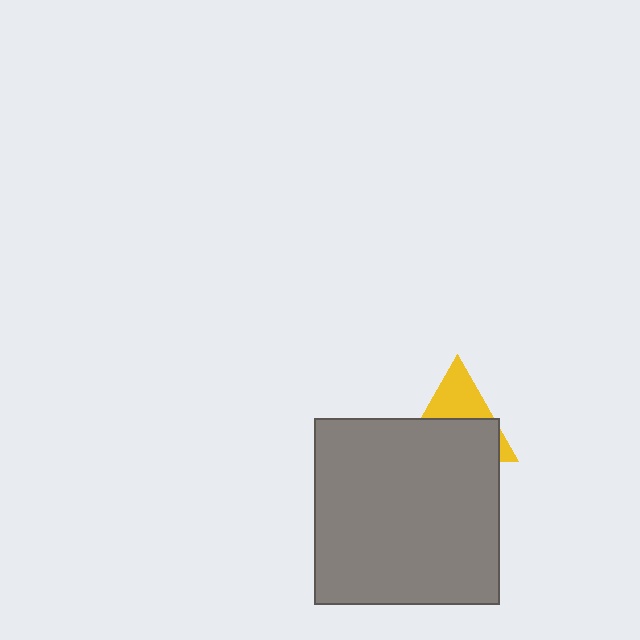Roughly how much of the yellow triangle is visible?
A small part of it is visible (roughly 40%).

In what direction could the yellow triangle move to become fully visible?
The yellow triangle could move up. That would shift it out from behind the gray rectangle entirely.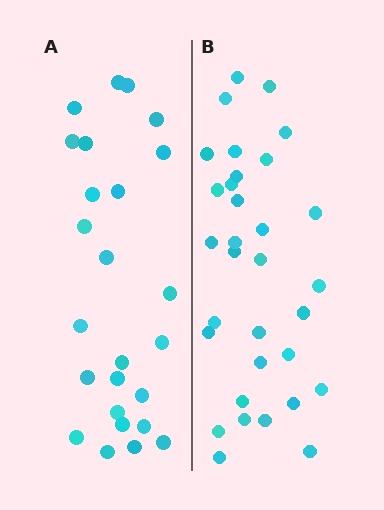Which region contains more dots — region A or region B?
Region B (the right region) has more dots.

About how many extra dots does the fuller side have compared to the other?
Region B has roughly 8 or so more dots than region A.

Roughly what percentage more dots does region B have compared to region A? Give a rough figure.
About 30% more.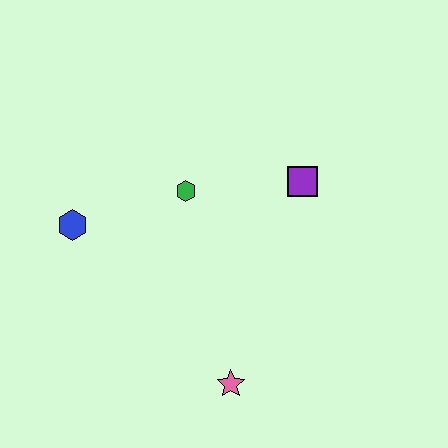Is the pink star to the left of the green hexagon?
No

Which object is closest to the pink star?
The green hexagon is closest to the pink star.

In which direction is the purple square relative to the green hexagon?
The purple square is to the right of the green hexagon.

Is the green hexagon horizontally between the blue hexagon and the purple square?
Yes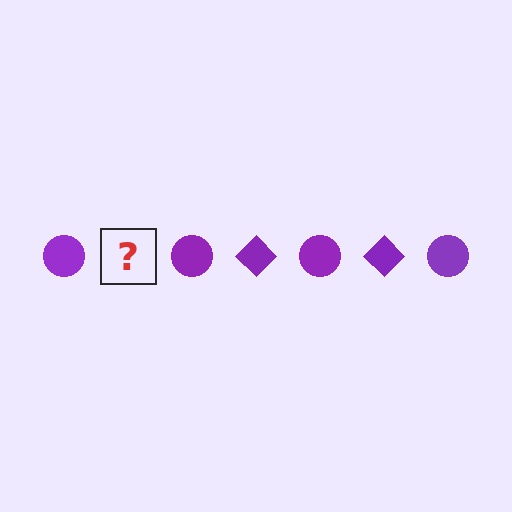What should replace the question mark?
The question mark should be replaced with a purple diamond.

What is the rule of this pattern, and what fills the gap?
The rule is that the pattern cycles through circle, diamond shapes in purple. The gap should be filled with a purple diamond.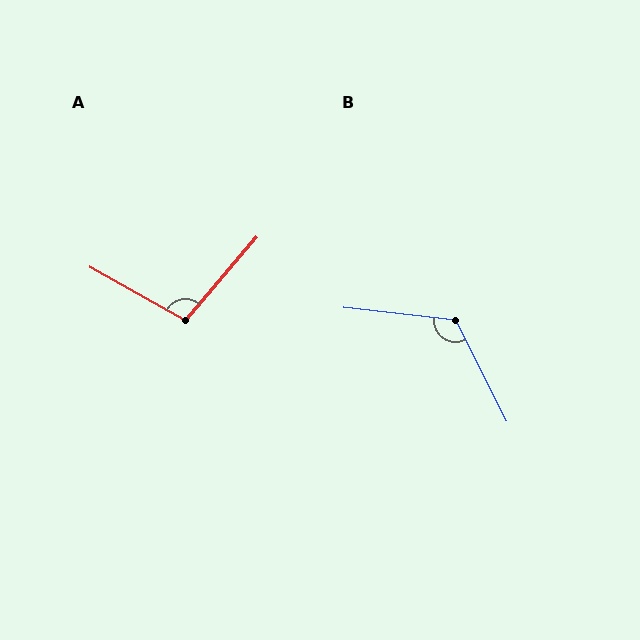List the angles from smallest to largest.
A (101°), B (123°).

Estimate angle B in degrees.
Approximately 123 degrees.